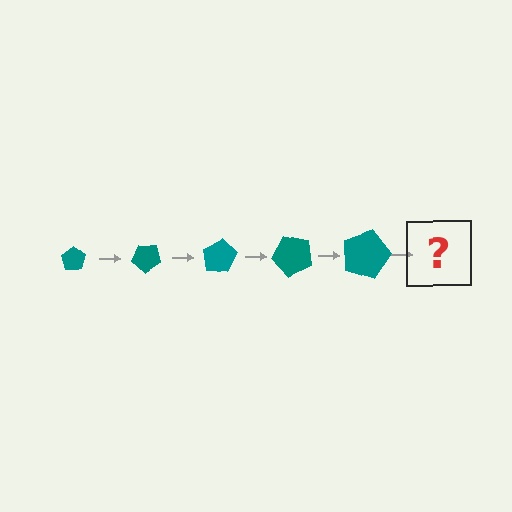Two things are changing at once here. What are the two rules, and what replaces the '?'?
The two rules are that the pentagon grows larger each step and it rotates 40 degrees each step. The '?' should be a pentagon, larger than the previous one and rotated 200 degrees from the start.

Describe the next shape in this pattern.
It should be a pentagon, larger than the previous one and rotated 200 degrees from the start.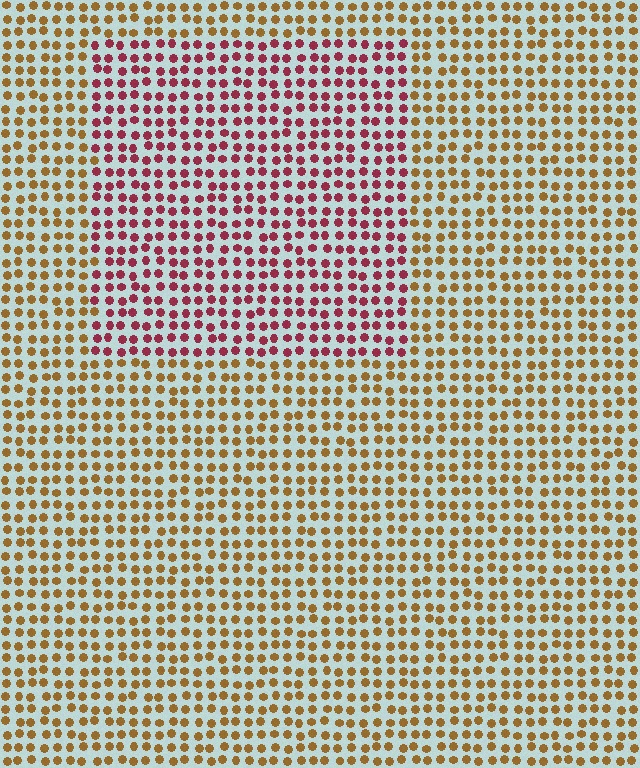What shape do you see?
I see a rectangle.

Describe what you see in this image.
The image is filled with small brown elements in a uniform arrangement. A rectangle-shaped region is visible where the elements are tinted to a slightly different hue, forming a subtle color boundary.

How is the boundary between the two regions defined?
The boundary is defined purely by a slight shift in hue (about 52 degrees). Spacing, size, and orientation are identical on both sides.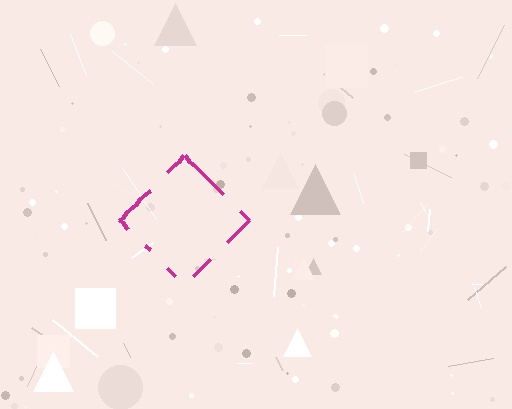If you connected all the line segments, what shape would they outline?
They would outline a diamond.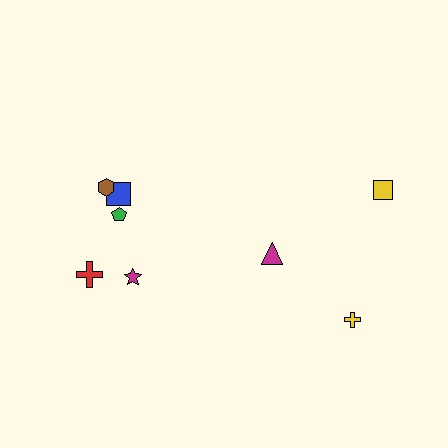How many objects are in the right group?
There are 3 objects.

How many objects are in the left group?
There are 5 objects.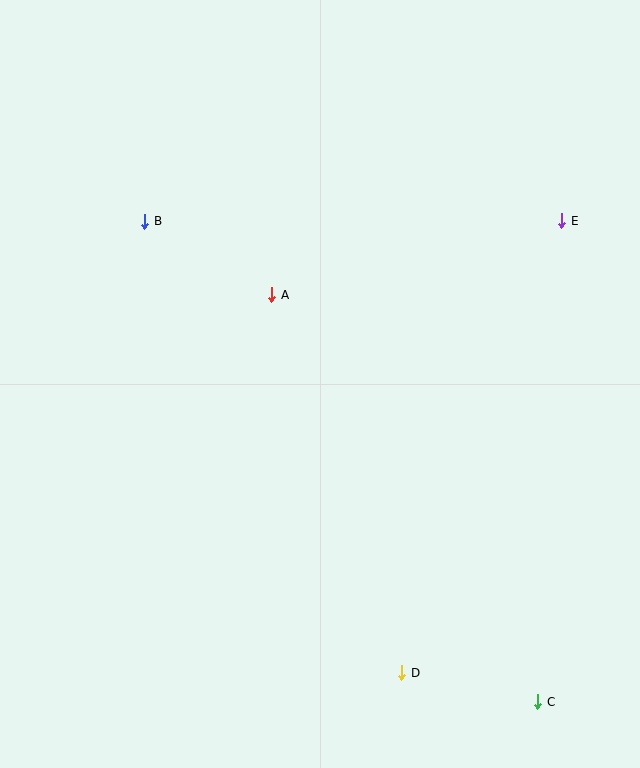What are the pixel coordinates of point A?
Point A is at (272, 295).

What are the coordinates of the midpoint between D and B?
The midpoint between D and B is at (273, 447).